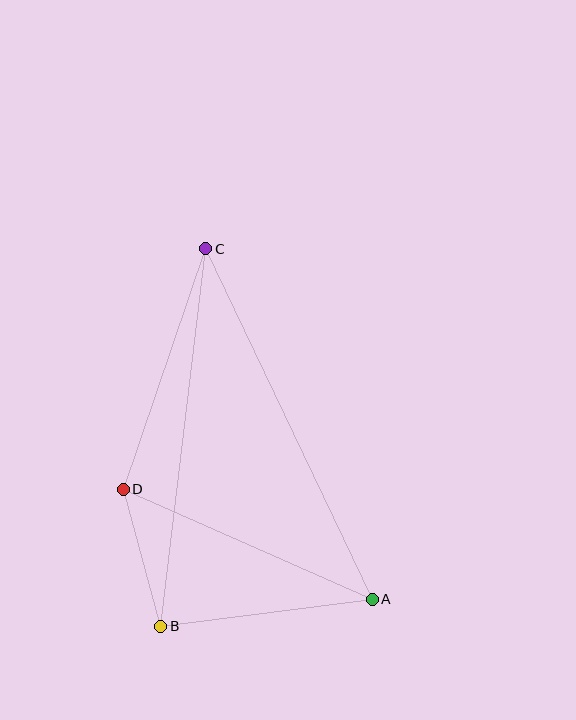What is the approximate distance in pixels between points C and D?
The distance between C and D is approximately 254 pixels.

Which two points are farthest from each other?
Points A and C are farthest from each other.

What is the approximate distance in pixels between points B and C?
The distance between B and C is approximately 380 pixels.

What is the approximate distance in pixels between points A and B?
The distance between A and B is approximately 213 pixels.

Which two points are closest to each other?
Points B and D are closest to each other.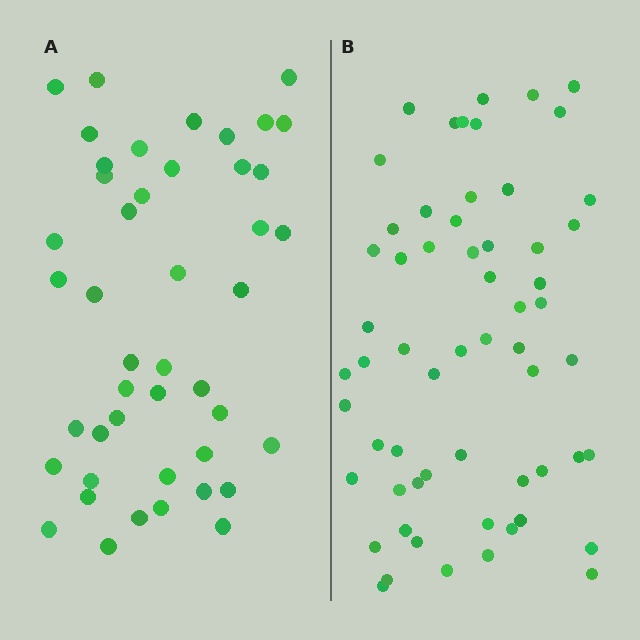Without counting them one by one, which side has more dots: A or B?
Region B (the right region) has more dots.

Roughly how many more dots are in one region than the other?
Region B has approximately 15 more dots than region A.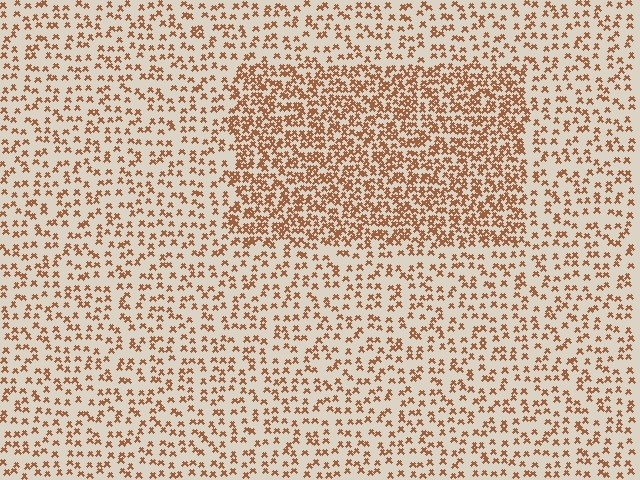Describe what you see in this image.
The image contains small brown elements arranged at two different densities. A rectangle-shaped region is visible where the elements are more densely packed than the surrounding area.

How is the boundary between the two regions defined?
The boundary is defined by a change in element density (approximately 2.1x ratio). All elements are the same color, size, and shape.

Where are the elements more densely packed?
The elements are more densely packed inside the rectangle boundary.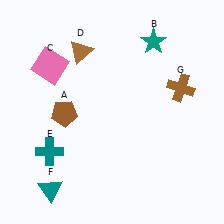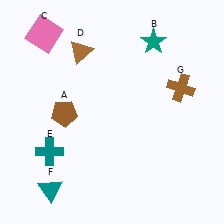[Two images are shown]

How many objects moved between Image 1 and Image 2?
1 object moved between the two images.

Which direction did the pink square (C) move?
The pink square (C) moved up.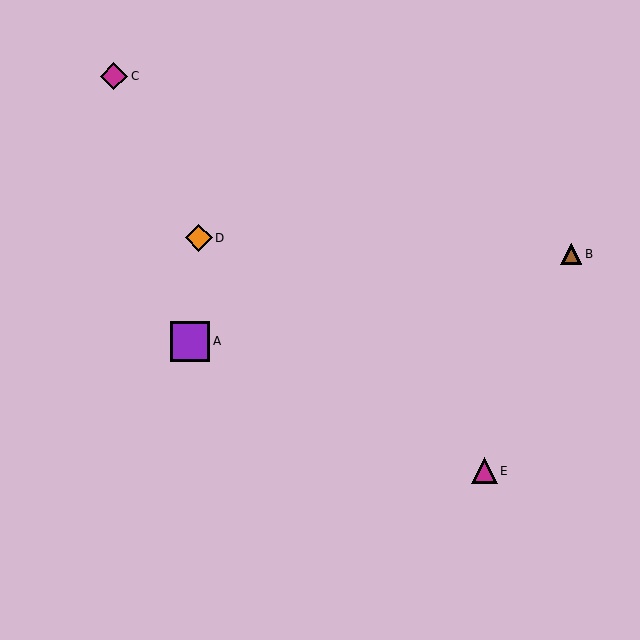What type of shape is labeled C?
Shape C is a magenta diamond.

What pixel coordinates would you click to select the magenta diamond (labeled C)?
Click at (114, 76) to select the magenta diamond C.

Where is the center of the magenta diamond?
The center of the magenta diamond is at (114, 76).